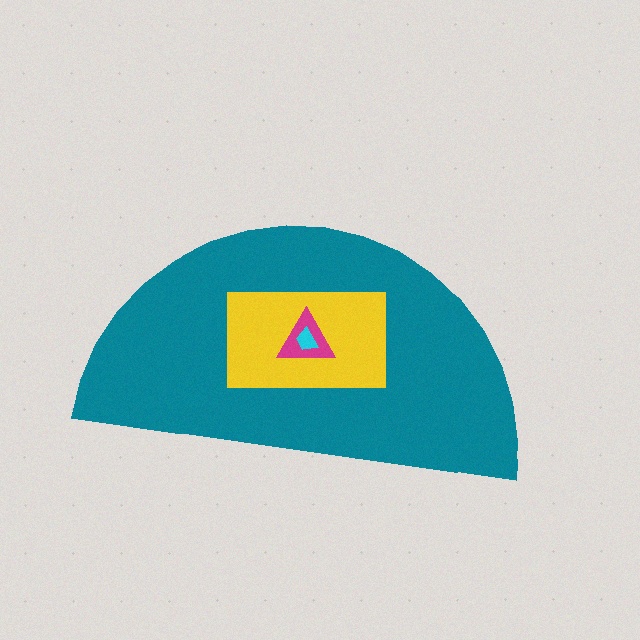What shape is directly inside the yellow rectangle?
The magenta triangle.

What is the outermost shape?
The teal semicircle.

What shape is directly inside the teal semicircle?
The yellow rectangle.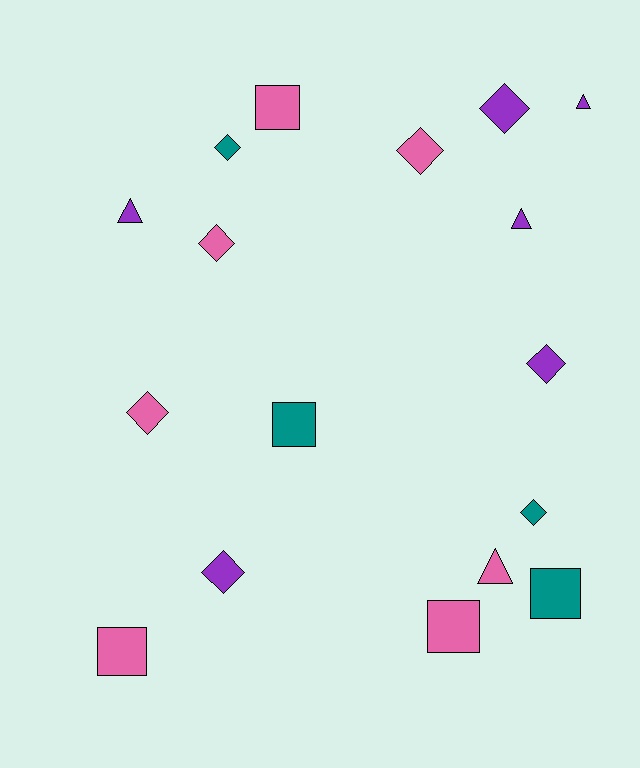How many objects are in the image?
There are 17 objects.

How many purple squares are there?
There are no purple squares.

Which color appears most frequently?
Pink, with 7 objects.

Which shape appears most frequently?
Diamond, with 8 objects.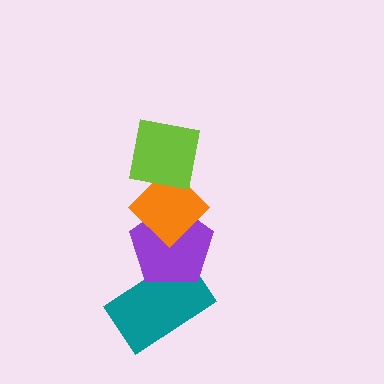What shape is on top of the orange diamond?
The lime square is on top of the orange diamond.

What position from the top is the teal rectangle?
The teal rectangle is 4th from the top.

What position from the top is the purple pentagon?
The purple pentagon is 3rd from the top.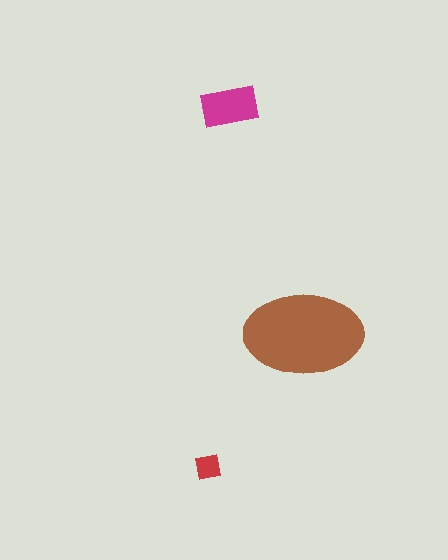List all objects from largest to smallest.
The brown ellipse, the magenta rectangle, the red square.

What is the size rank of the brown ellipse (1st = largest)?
1st.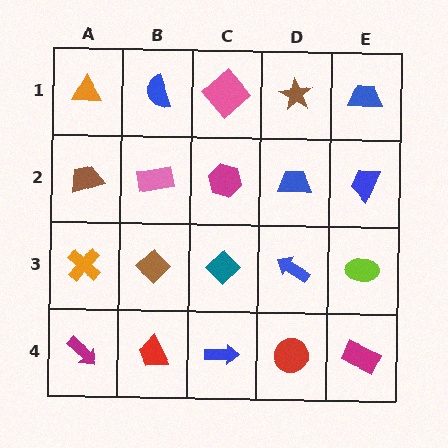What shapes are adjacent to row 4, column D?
A blue arrow (row 3, column D), a blue arrow (row 4, column C), a magenta rectangle (row 4, column E).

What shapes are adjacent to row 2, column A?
An orange triangle (row 1, column A), an orange cross (row 3, column A), a pink rectangle (row 2, column B).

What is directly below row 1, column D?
A blue trapezoid.